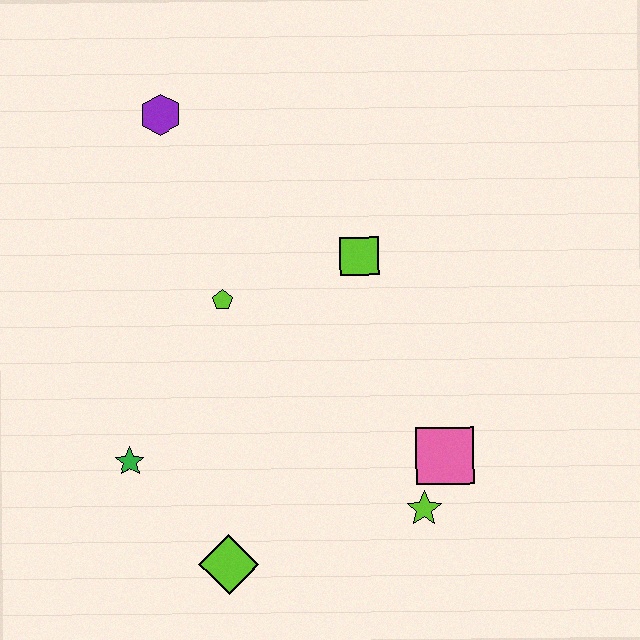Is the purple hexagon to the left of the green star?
No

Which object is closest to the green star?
The lime diamond is closest to the green star.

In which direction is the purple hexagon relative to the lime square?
The purple hexagon is to the left of the lime square.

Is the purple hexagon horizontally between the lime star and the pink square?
No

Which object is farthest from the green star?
The purple hexagon is farthest from the green star.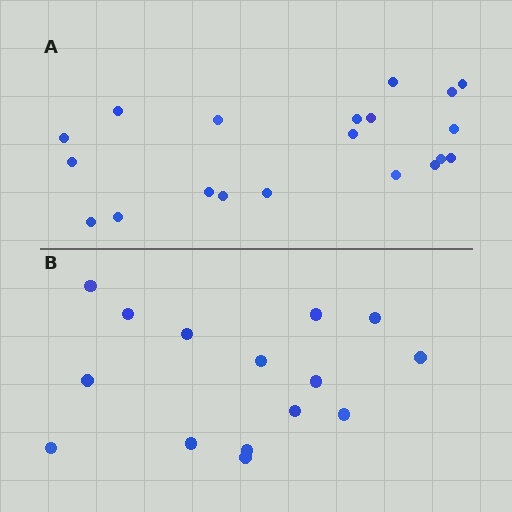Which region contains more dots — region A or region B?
Region A (the top region) has more dots.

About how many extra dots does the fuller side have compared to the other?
Region A has about 5 more dots than region B.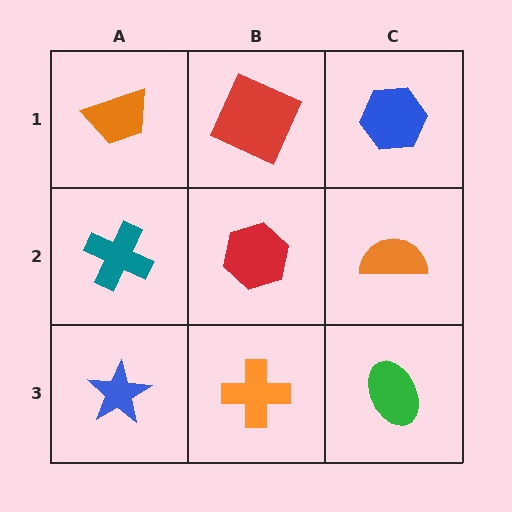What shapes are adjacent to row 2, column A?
An orange trapezoid (row 1, column A), a blue star (row 3, column A), a red hexagon (row 2, column B).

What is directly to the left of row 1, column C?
A red square.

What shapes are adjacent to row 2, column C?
A blue hexagon (row 1, column C), a green ellipse (row 3, column C), a red hexagon (row 2, column B).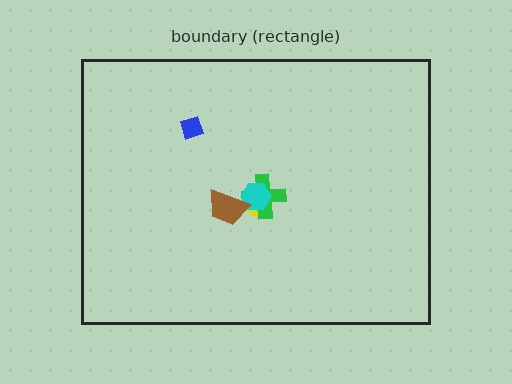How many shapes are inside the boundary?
5 inside, 0 outside.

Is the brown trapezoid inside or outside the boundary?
Inside.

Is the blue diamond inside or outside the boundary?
Inside.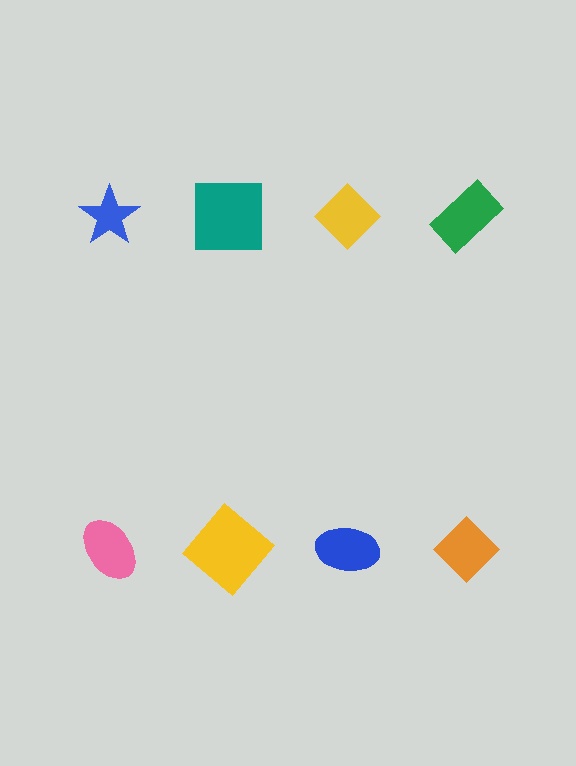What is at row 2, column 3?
A blue ellipse.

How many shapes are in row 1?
4 shapes.